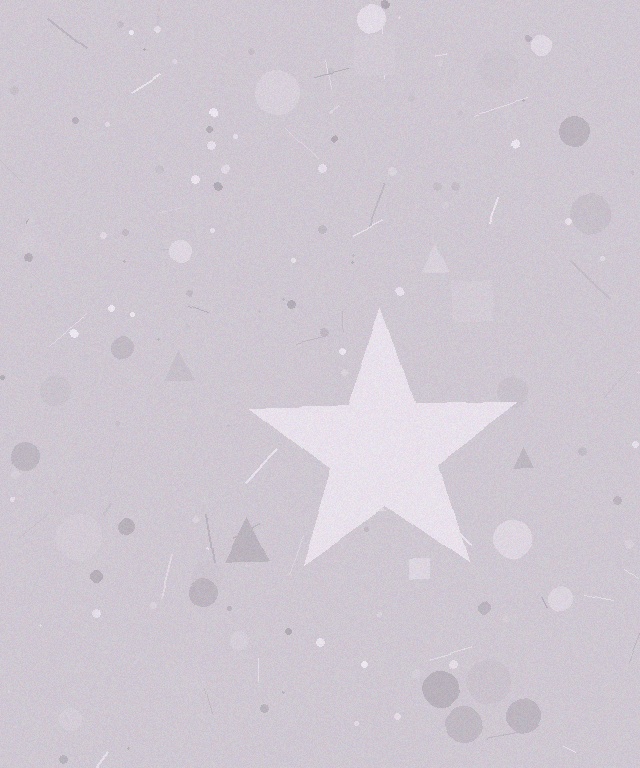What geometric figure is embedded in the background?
A star is embedded in the background.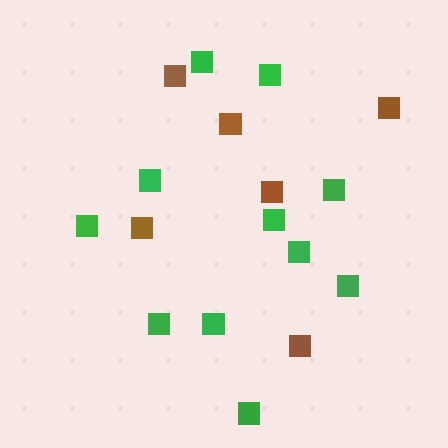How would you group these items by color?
There are 2 groups: one group of green squares (11) and one group of brown squares (6).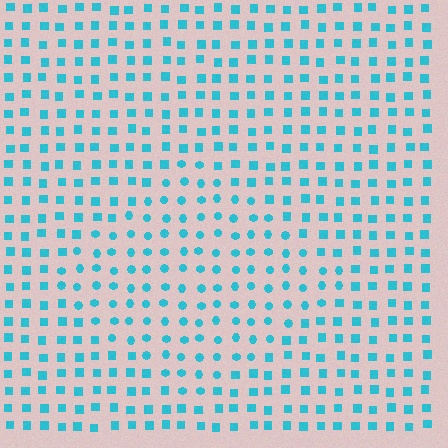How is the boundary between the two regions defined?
The boundary is defined by a change in element shape: circles inside vs. squares outside. All elements share the same color and spacing.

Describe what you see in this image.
The image is filled with small cyan elements arranged in a uniform grid. A diamond-shaped region contains circles, while the surrounding area contains squares. The boundary is defined purely by the change in element shape.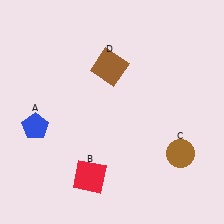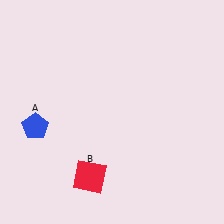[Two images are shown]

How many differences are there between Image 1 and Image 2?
There are 2 differences between the two images.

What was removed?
The brown circle (C), the brown square (D) were removed in Image 2.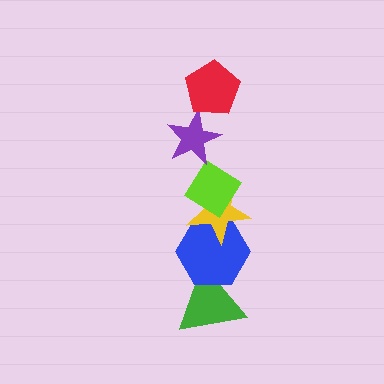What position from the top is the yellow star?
The yellow star is 4th from the top.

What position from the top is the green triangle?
The green triangle is 6th from the top.